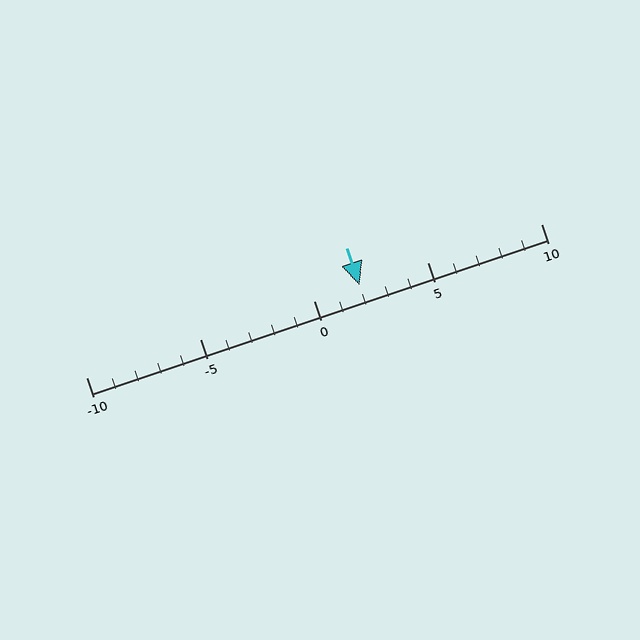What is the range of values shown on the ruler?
The ruler shows values from -10 to 10.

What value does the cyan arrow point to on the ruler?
The cyan arrow points to approximately 2.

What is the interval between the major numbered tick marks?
The major tick marks are spaced 5 units apart.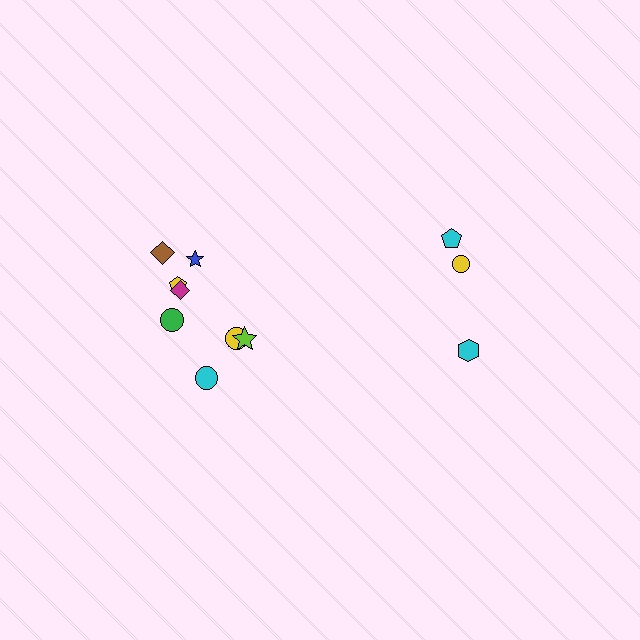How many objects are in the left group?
There are 8 objects.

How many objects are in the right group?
There are 3 objects.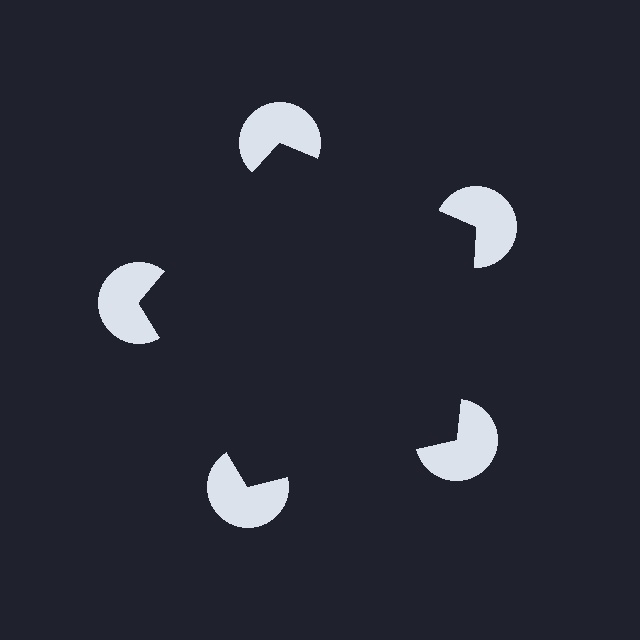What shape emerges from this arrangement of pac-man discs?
An illusory pentagon — its edges are inferred from the aligned wedge cuts in the pac-man discs, not physically drawn.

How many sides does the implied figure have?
5 sides.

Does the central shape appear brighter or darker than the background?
It typically appears slightly darker than the background, even though no actual brightness change is drawn.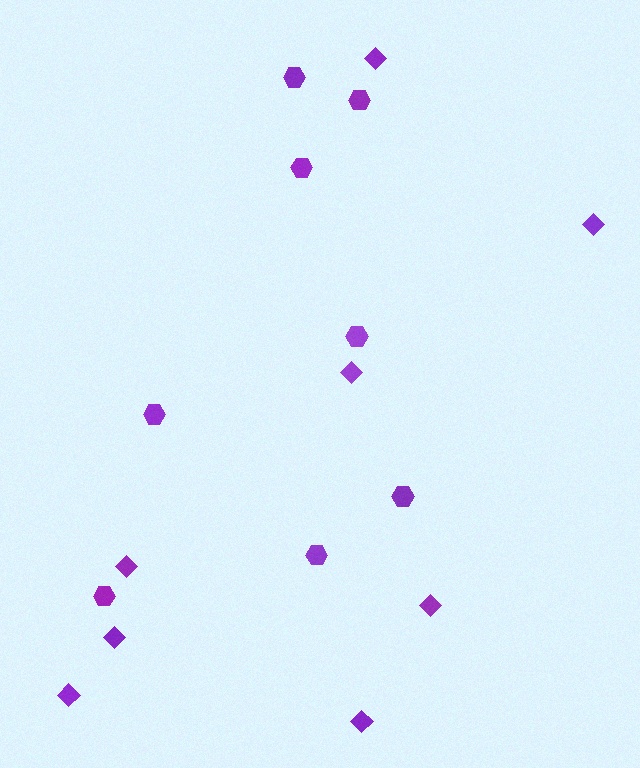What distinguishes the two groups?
There are 2 groups: one group of diamonds (8) and one group of hexagons (8).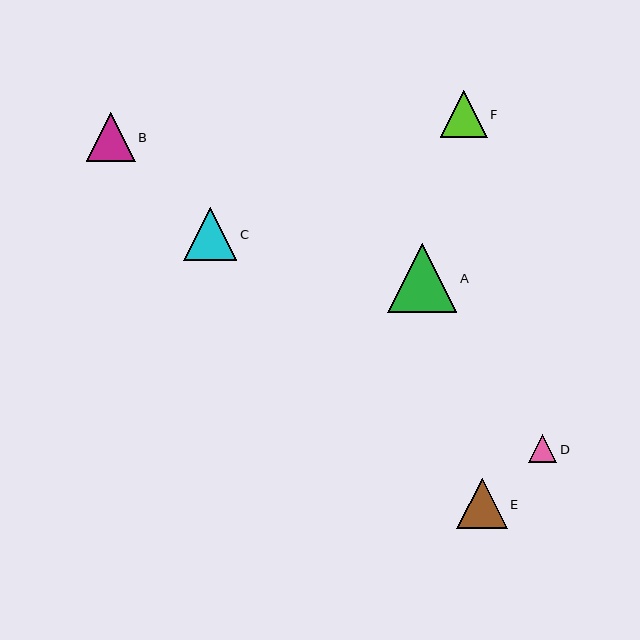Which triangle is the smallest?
Triangle D is the smallest with a size of approximately 28 pixels.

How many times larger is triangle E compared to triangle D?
Triangle E is approximately 1.8 times the size of triangle D.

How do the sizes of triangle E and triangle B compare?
Triangle E and triangle B are approximately the same size.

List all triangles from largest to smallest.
From largest to smallest: A, C, E, B, F, D.